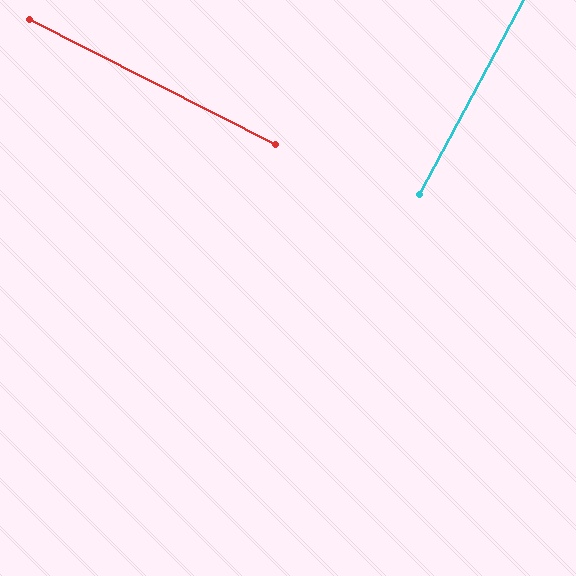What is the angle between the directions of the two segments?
Approximately 89 degrees.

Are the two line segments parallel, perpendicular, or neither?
Perpendicular — they meet at approximately 89°.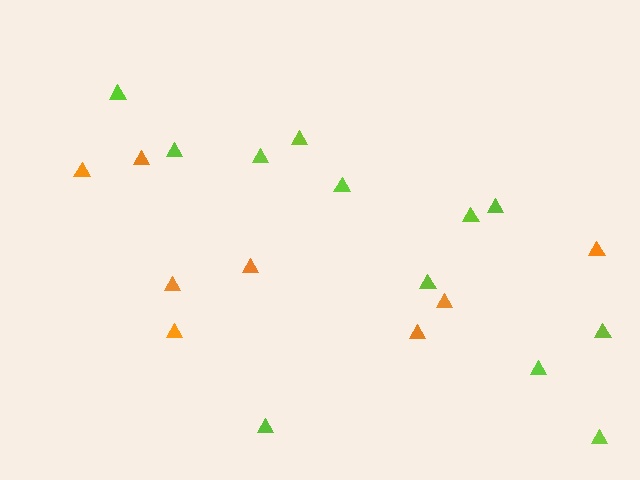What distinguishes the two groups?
There are 2 groups: one group of lime triangles (12) and one group of orange triangles (8).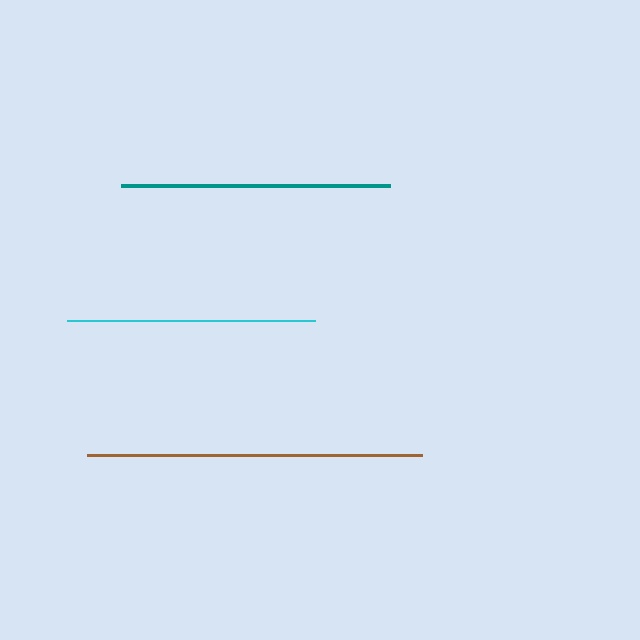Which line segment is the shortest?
The cyan line is the shortest at approximately 248 pixels.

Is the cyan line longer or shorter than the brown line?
The brown line is longer than the cyan line.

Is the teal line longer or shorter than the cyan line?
The teal line is longer than the cyan line.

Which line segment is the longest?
The brown line is the longest at approximately 335 pixels.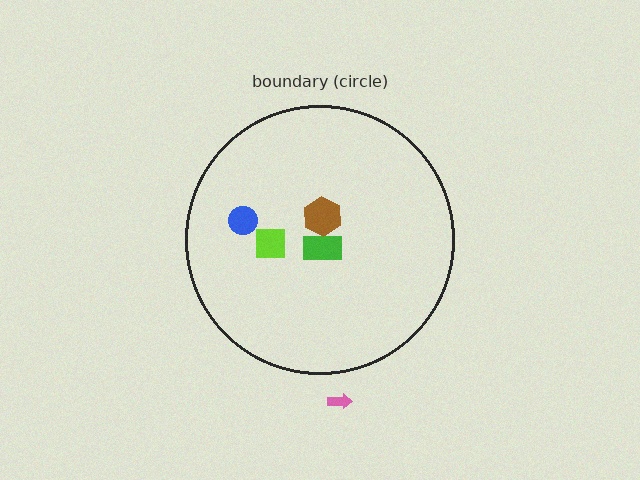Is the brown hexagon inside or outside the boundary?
Inside.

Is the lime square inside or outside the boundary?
Inside.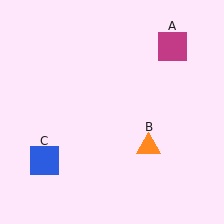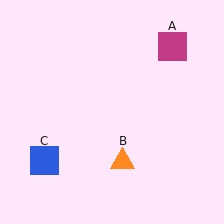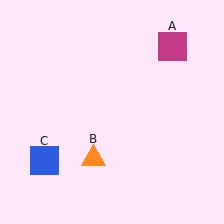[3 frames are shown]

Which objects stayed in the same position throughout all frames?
Magenta square (object A) and blue square (object C) remained stationary.